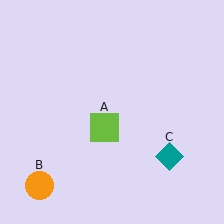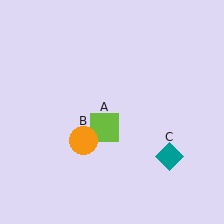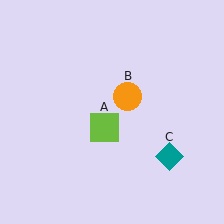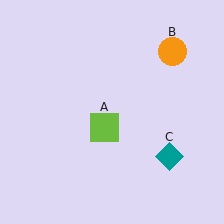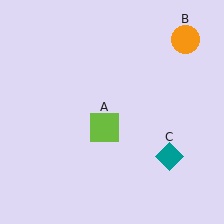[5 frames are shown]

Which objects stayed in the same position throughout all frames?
Lime square (object A) and teal diamond (object C) remained stationary.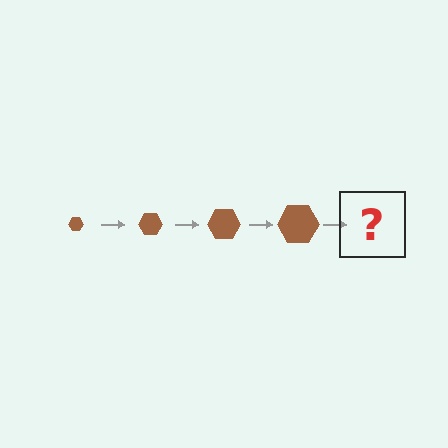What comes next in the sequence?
The next element should be a brown hexagon, larger than the previous one.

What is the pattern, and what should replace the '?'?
The pattern is that the hexagon gets progressively larger each step. The '?' should be a brown hexagon, larger than the previous one.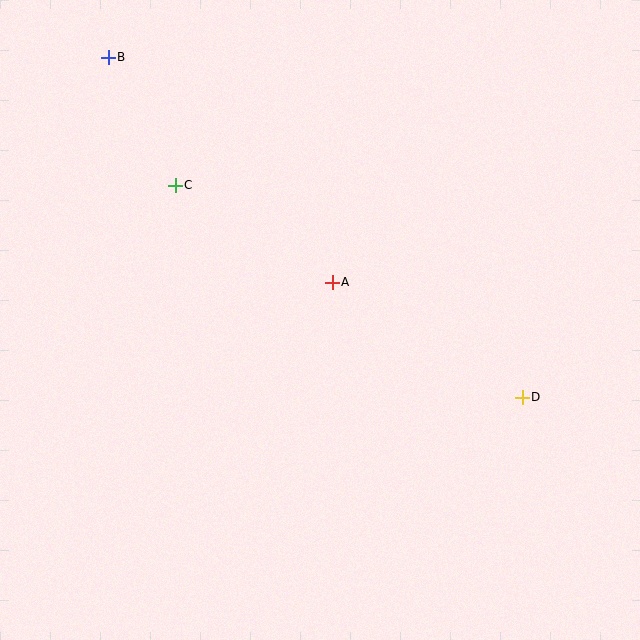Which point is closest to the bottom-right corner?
Point D is closest to the bottom-right corner.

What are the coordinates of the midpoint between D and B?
The midpoint between D and B is at (315, 227).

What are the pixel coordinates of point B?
Point B is at (108, 57).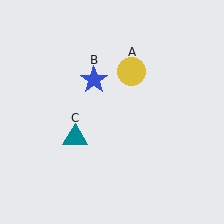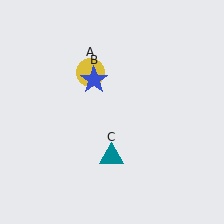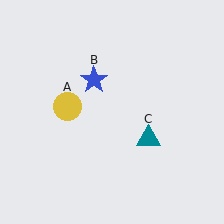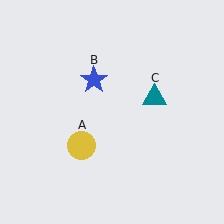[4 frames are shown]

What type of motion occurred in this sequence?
The yellow circle (object A), teal triangle (object C) rotated counterclockwise around the center of the scene.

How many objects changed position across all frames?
2 objects changed position: yellow circle (object A), teal triangle (object C).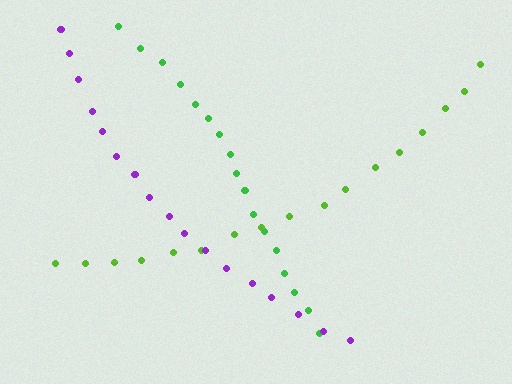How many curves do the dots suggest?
There are 3 distinct paths.